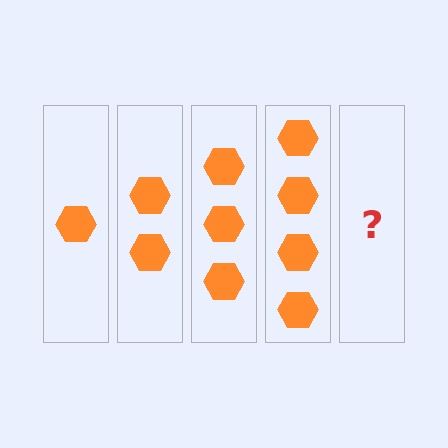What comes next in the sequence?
The next element should be 5 hexagons.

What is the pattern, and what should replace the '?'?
The pattern is that each step adds one more hexagon. The '?' should be 5 hexagons.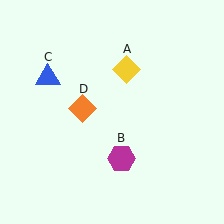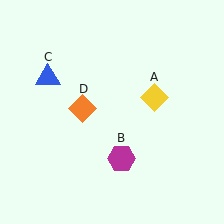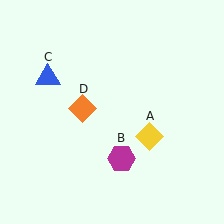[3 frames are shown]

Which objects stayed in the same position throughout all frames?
Magenta hexagon (object B) and blue triangle (object C) and orange diamond (object D) remained stationary.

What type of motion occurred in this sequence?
The yellow diamond (object A) rotated clockwise around the center of the scene.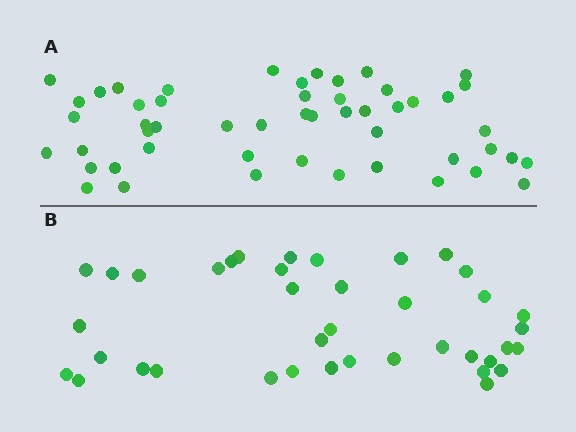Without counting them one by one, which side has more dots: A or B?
Region A (the top region) has more dots.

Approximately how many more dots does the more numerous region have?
Region A has roughly 12 or so more dots than region B.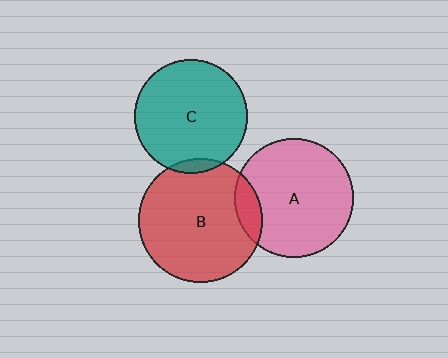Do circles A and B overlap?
Yes.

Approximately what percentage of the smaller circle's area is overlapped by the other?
Approximately 10%.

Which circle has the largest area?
Circle B (red).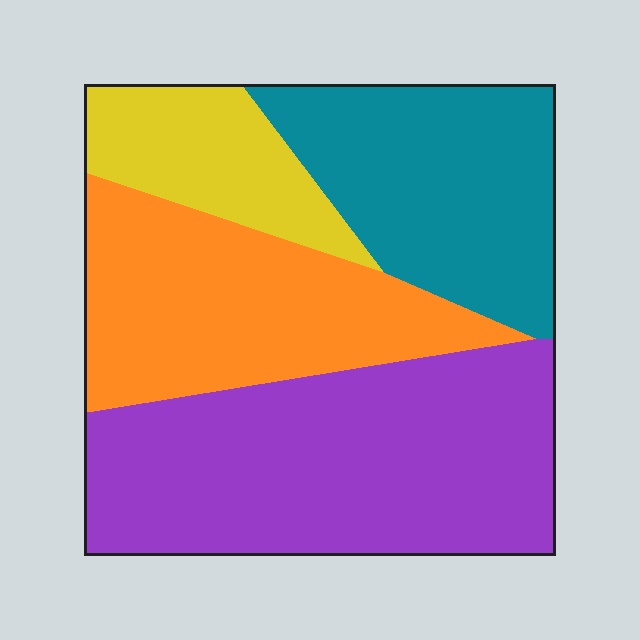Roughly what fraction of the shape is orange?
Orange takes up about one quarter (1/4) of the shape.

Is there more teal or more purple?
Purple.